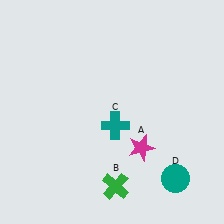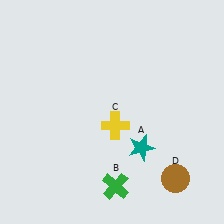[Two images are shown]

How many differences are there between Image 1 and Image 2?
There are 3 differences between the two images.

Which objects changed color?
A changed from magenta to teal. C changed from teal to yellow. D changed from teal to brown.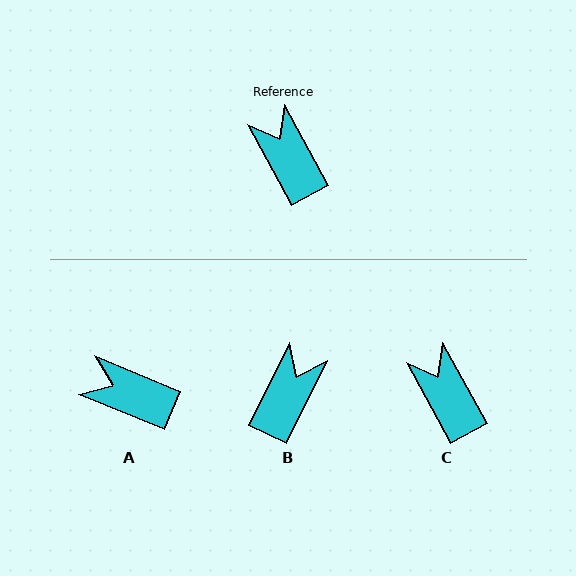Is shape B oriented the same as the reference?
No, it is off by about 55 degrees.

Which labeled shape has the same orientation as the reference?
C.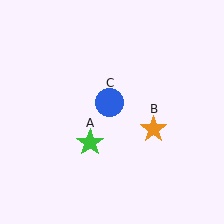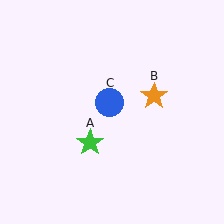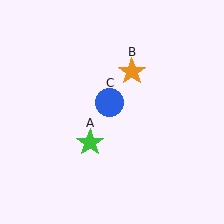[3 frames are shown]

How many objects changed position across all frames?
1 object changed position: orange star (object B).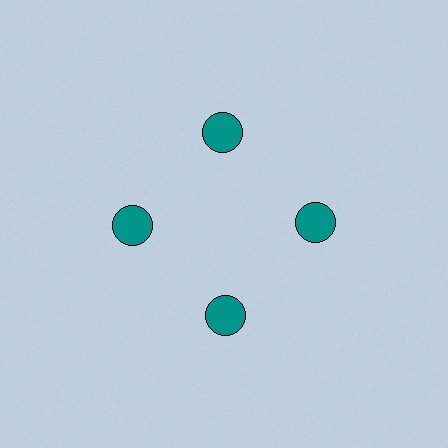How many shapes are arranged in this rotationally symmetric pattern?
There are 4 shapes, arranged in 4 groups of 1.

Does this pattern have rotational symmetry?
Yes, this pattern has 4-fold rotational symmetry. It looks the same after rotating 90 degrees around the center.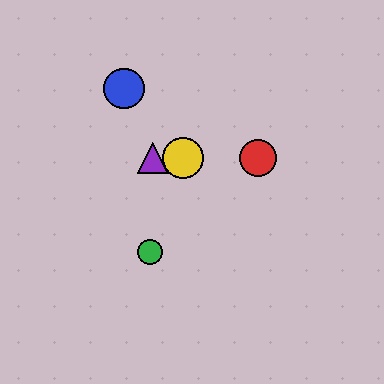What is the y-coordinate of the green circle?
The green circle is at y≈252.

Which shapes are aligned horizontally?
The red circle, the yellow circle, the purple triangle are aligned horizontally.